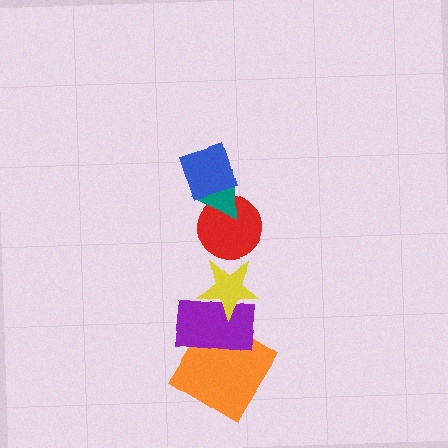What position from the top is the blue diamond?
The blue diamond is 1st from the top.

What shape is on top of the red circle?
The teal triangle is on top of the red circle.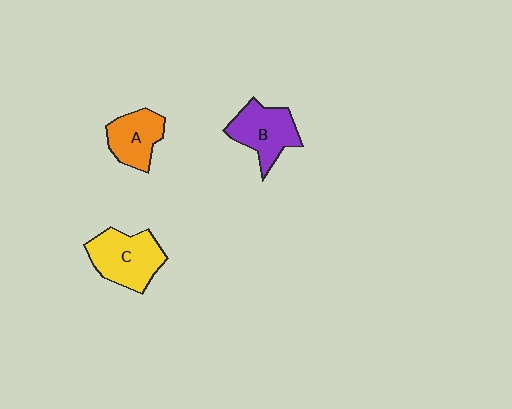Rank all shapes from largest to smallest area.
From largest to smallest: C (yellow), B (purple), A (orange).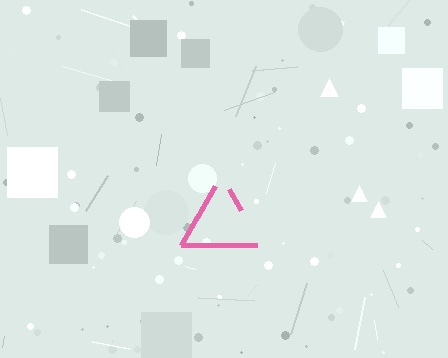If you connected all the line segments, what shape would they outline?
They would outline a triangle.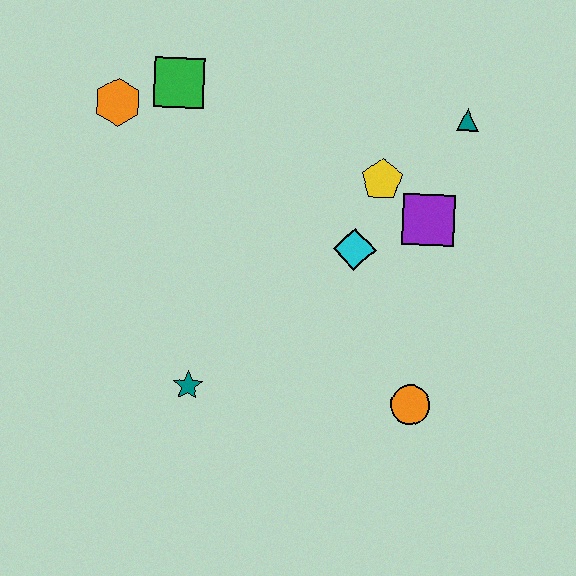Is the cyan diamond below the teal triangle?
Yes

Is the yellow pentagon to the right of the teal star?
Yes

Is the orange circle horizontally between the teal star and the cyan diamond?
No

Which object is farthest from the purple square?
The orange hexagon is farthest from the purple square.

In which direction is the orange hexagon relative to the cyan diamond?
The orange hexagon is to the left of the cyan diamond.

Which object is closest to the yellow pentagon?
The purple square is closest to the yellow pentagon.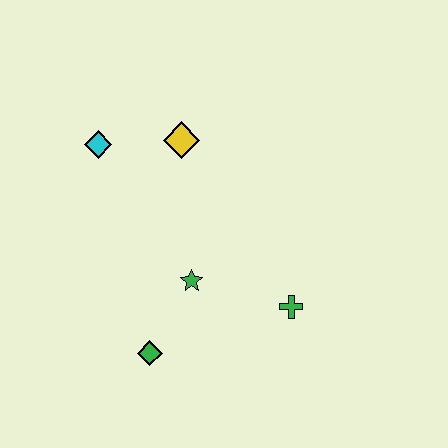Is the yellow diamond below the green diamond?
No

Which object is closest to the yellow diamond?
The cyan diamond is closest to the yellow diamond.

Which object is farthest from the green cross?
The cyan diamond is farthest from the green cross.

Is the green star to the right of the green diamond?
Yes